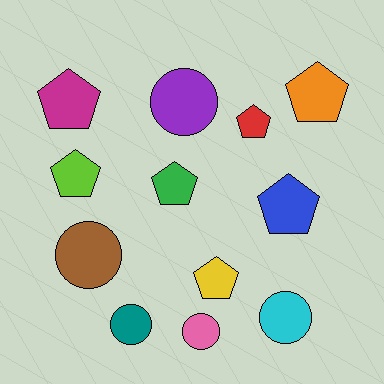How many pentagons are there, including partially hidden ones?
There are 7 pentagons.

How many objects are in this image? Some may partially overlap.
There are 12 objects.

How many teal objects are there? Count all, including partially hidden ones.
There is 1 teal object.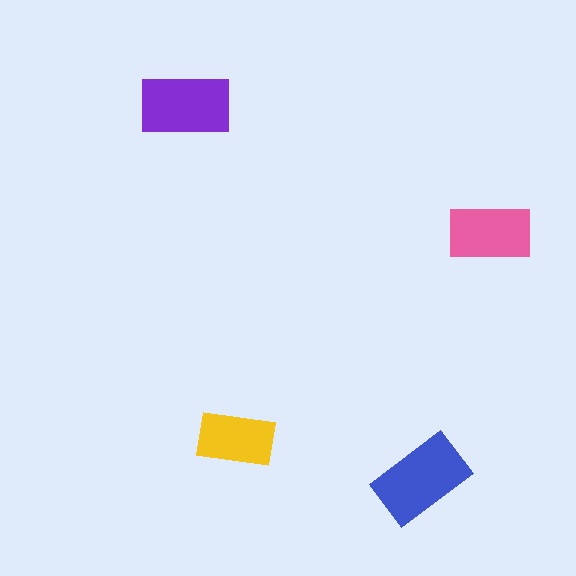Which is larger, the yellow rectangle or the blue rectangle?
The blue one.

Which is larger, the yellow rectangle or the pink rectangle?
The pink one.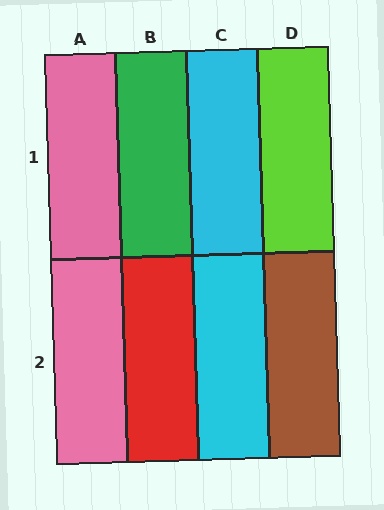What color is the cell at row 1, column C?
Cyan.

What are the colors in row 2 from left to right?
Pink, red, cyan, brown.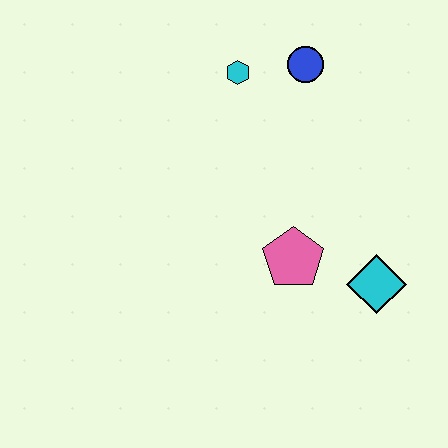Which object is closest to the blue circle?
The cyan hexagon is closest to the blue circle.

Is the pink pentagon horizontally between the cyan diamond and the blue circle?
No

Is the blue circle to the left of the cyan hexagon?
No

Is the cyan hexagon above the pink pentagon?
Yes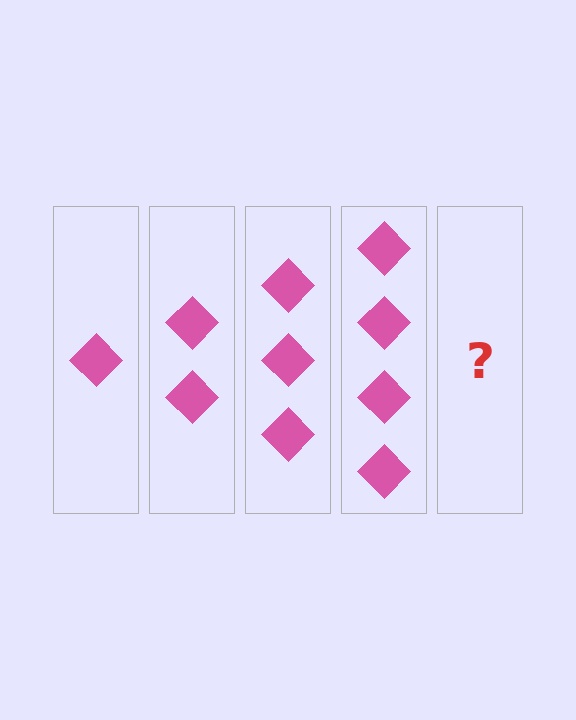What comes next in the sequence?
The next element should be 5 diamonds.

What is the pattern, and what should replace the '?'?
The pattern is that each step adds one more diamond. The '?' should be 5 diamonds.